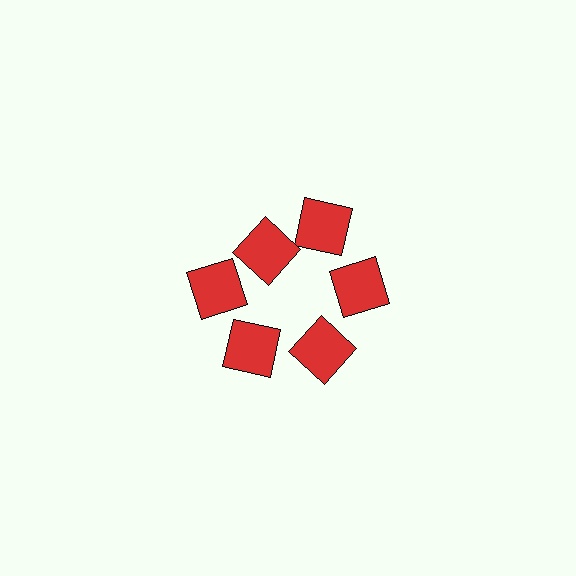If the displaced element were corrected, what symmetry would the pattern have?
It would have 6-fold rotational symmetry — the pattern would map onto itself every 60 degrees.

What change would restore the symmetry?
The symmetry would be restored by moving it outward, back onto the ring so that all 6 squares sit at equal angles and equal distance from the center.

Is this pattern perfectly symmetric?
No. The 6 red squares are arranged in a ring, but one element near the 11 o'clock position is pulled inward toward the center, breaking the 6-fold rotational symmetry.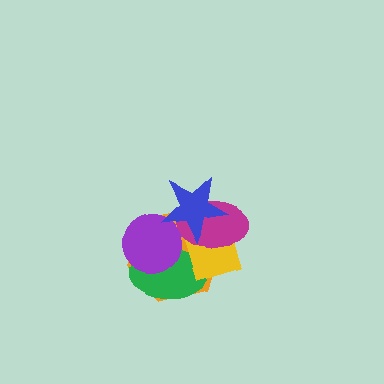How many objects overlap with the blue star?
4 objects overlap with the blue star.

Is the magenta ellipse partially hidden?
Yes, it is partially covered by another shape.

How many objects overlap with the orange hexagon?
5 objects overlap with the orange hexagon.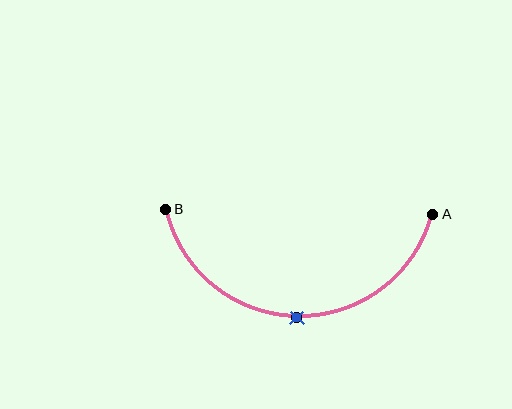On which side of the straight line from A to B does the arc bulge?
The arc bulges below the straight line connecting A and B.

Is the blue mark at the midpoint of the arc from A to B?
Yes. The blue mark lies on the arc at equal arc-length from both A and B — it is the arc midpoint.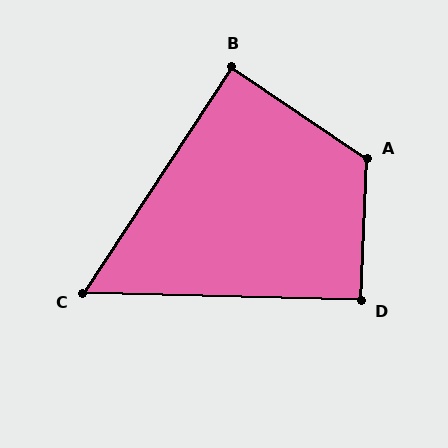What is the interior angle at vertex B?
Approximately 89 degrees (approximately right).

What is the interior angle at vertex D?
Approximately 91 degrees (approximately right).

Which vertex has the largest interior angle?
A, at approximately 122 degrees.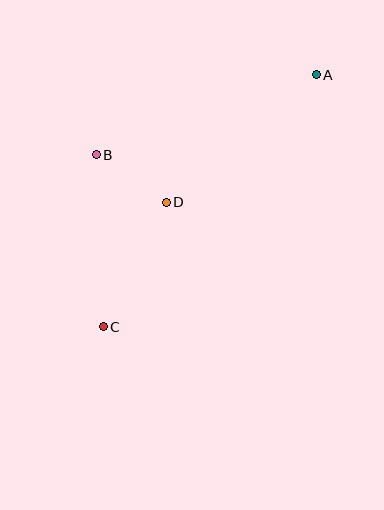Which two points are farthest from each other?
Points A and C are farthest from each other.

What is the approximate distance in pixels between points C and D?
The distance between C and D is approximately 140 pixels.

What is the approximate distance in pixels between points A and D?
The distance between A and D is approximately 197 pixels.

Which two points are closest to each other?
Points B and D are closest to each other.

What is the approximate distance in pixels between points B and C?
The distance between B and C is approximately 172 pixels.